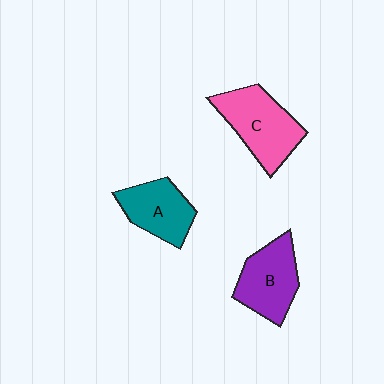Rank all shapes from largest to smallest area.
From largest to smallest: C (pink), B (purple), A (teal).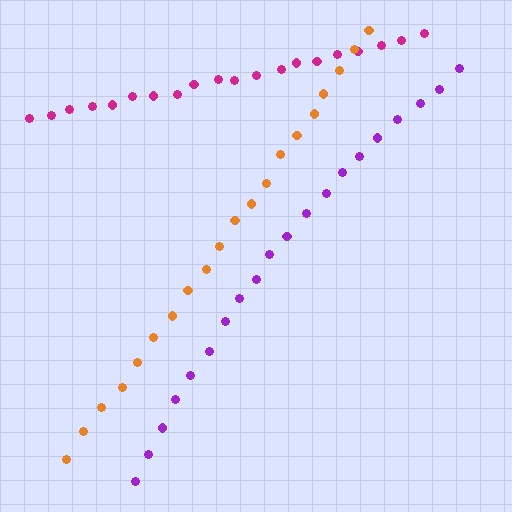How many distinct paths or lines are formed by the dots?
There are 3 distinct paths.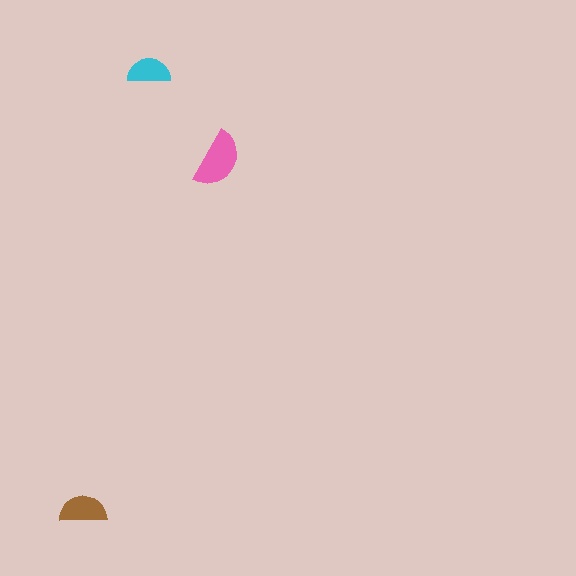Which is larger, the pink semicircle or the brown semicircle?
The pink one.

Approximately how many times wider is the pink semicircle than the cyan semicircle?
About 1.5 times wider.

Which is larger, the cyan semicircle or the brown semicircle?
The brown one.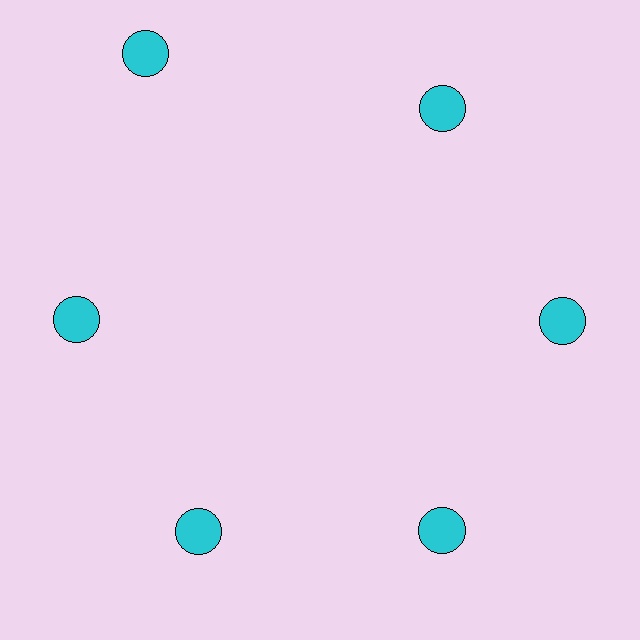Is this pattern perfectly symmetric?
No. The 6 cyan circles are arranged in a ring, but one element near the 11 o'clock position is pushed outward from the center, breaking the 6-fold rotational symmetry.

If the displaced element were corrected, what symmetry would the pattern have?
It would have 6-fold rotational symmetry — the pattern would map onto itself every 60 degrees.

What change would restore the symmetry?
The symmetry would be restored by moving it inward, back onto the ring so that all 6 circles sit at equal angles and equal distance from the center.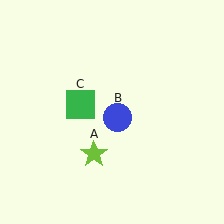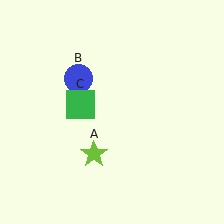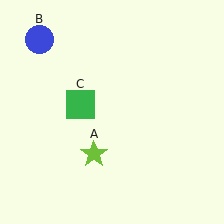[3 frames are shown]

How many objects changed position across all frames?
1 object changed position: blue circle (object B).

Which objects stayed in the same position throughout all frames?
Lime star (object A) and green square (object C) remained stationary.